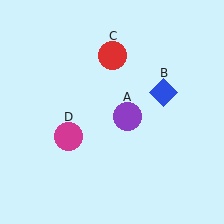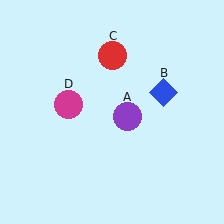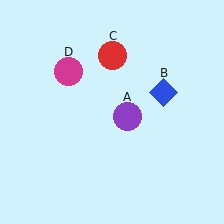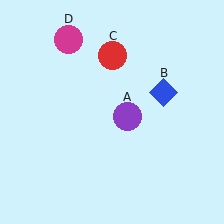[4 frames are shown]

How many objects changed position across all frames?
1 object changed position: magenta circle (object D).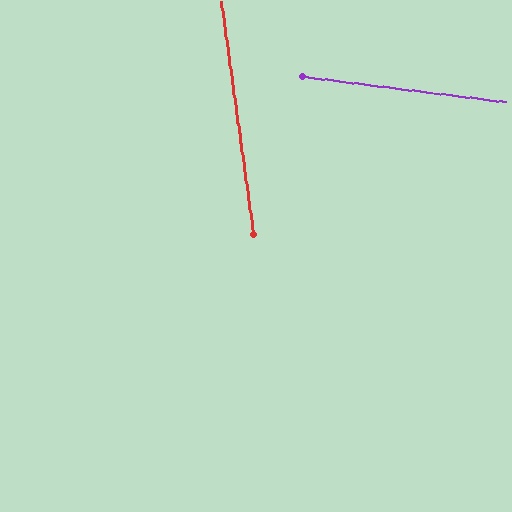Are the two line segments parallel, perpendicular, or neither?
Neither parallel nor perpendicular — they differ by about 75°.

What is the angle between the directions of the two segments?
Approximately 75 degrees.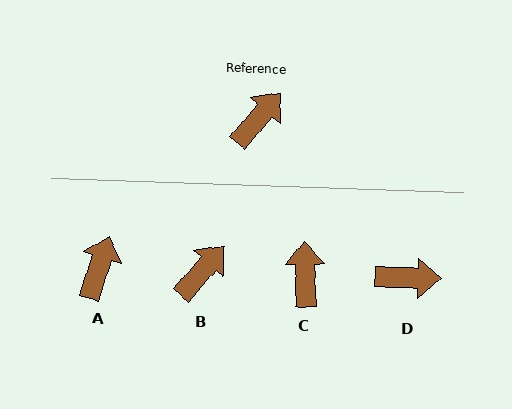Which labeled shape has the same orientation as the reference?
B.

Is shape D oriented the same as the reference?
No, it is off by about 51 degrees.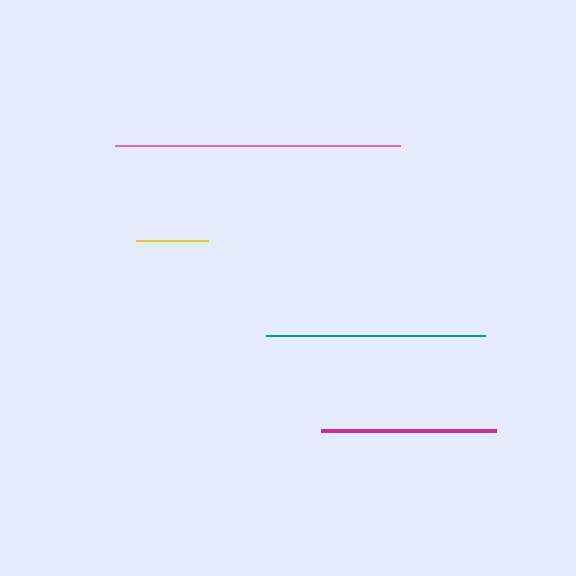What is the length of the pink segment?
The pink segment is approximately 285 pixels long.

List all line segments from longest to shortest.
From longest to shortest: pink, teal, magenta, yellow.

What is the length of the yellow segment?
The yellow segment is approximately 72 pixels long.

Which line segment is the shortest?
The yellow line is the shortest at approximately 72 pixels.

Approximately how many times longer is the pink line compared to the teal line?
The pink line is approximately 1.3 times the length of the teal line.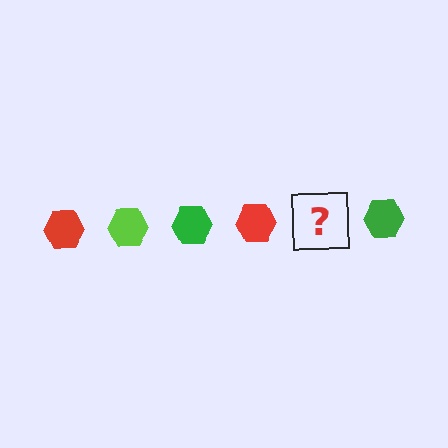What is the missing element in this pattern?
The missing element is a lime hexagon.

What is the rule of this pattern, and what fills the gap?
The rule is that the pattern cycles through red, lime, green hexagons. The gap should be filled with a lime hexagon.